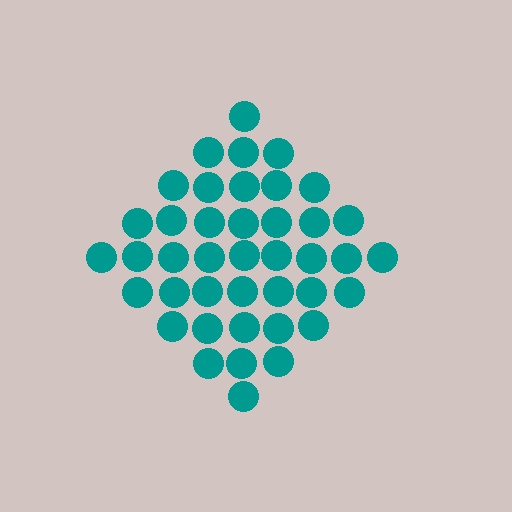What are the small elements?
The small elements are circles.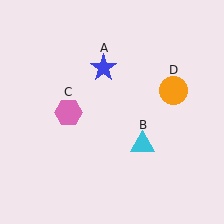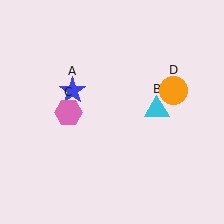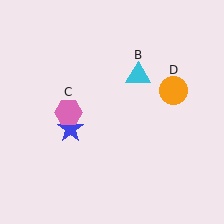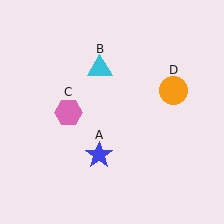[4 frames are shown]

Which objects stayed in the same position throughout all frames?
Pink hexagon (object C) and orange circle (object D) remained stationary.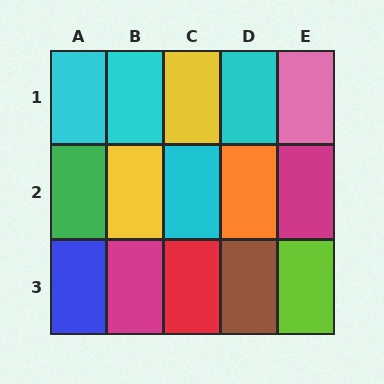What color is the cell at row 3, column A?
Blue.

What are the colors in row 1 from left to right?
Cyan, cyan, yellow, cyan, pink.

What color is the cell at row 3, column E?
Lime.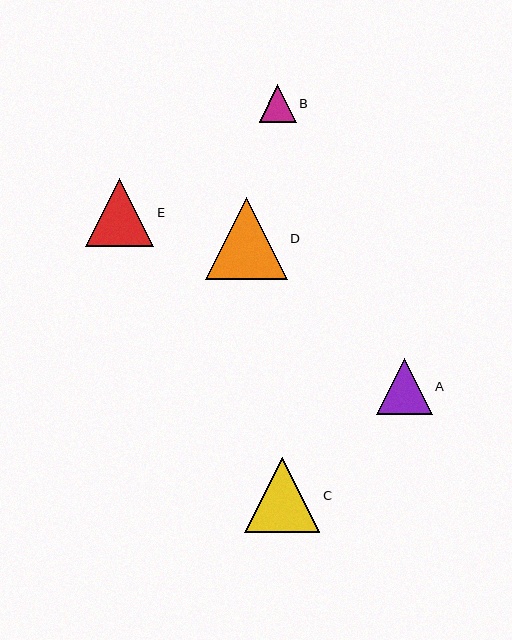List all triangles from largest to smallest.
From largest to smallest: D, C, E, A, B.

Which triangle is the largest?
Triangle D is the largest with a size of approximately 82 pixels.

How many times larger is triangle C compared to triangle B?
Triangle C is approximately 2.0 times the size of triangle B.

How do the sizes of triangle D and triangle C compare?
Triangle D and triangle C are approximately the same size.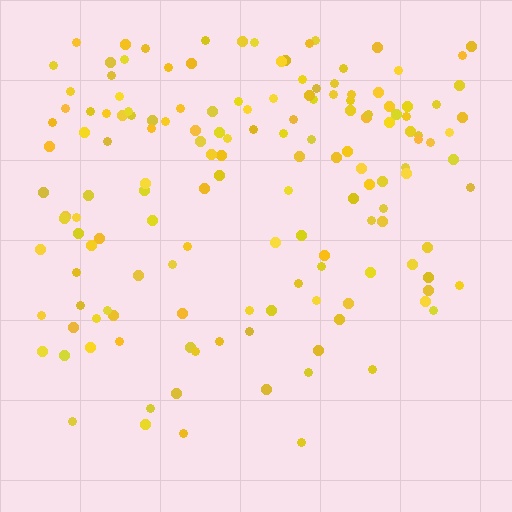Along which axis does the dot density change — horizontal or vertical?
Vertical.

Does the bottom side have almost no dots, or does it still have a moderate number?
Still a moderate number, just noticeably fewer than the top.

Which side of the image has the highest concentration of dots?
The top.